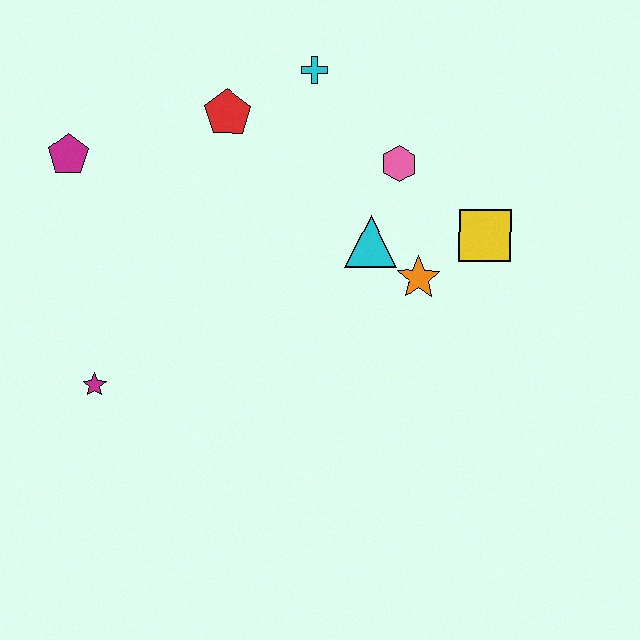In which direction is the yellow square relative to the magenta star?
The yellow square is to the right of the magenta star.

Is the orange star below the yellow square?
Yes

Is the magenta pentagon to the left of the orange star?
Yes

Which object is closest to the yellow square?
The orange star is closest to the yellow square.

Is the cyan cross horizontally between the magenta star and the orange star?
Yes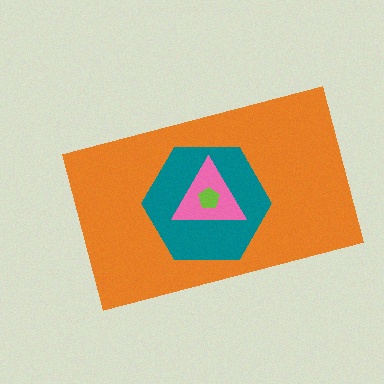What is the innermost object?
The lime pentagon.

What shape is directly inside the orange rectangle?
The teal hexagon.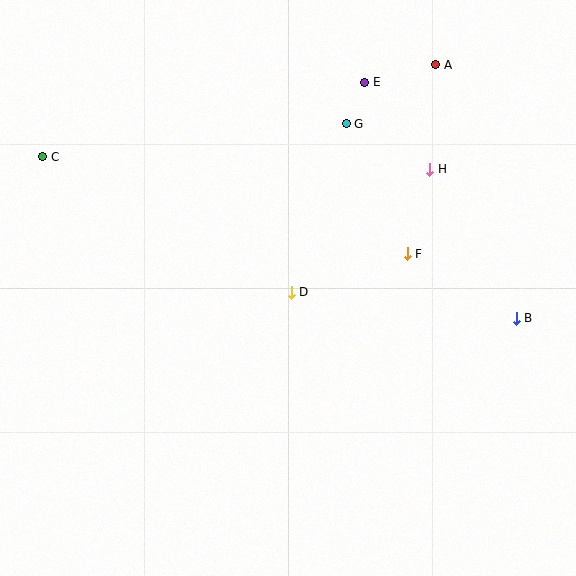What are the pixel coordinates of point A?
Point A is at (436, 65).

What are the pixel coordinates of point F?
Point F is at (407, 254).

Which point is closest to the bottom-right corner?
Point B is closest to the bottom-right corner.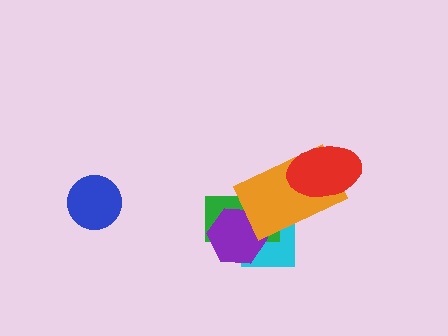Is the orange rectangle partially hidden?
Yes, it is partially covered by another shape.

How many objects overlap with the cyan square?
3 objects overlap with the cyan square.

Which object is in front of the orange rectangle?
The red ellipse is in front of the orange rectangle.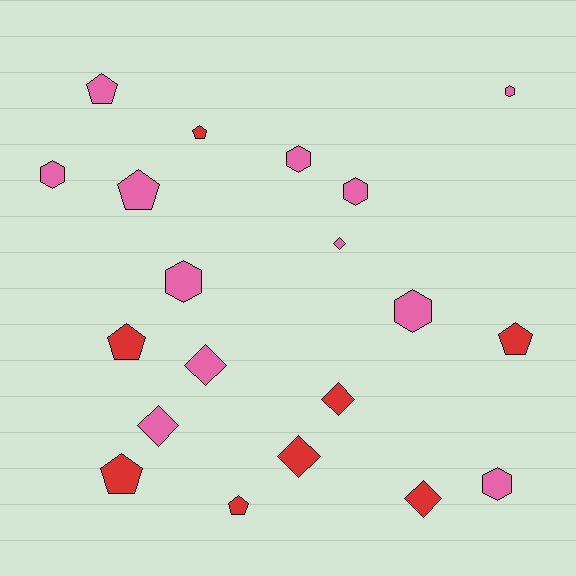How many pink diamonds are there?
There are 3 pink diamonds.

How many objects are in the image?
There are 20 objects.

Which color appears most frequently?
Pink, with 12 objects.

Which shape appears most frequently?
Hexagon, with 7 objects.